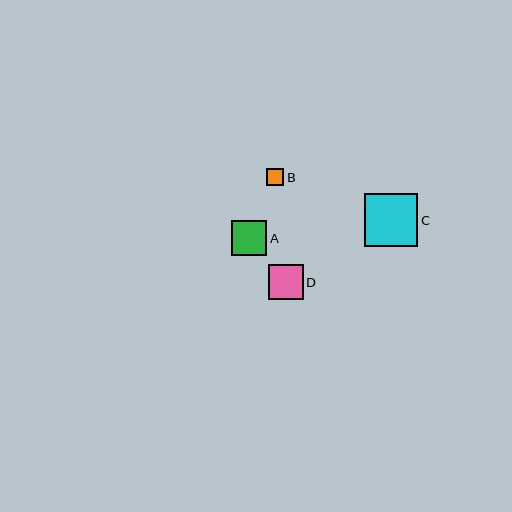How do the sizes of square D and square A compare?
Square D and square A are approximately the same size.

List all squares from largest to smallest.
From largest to smallest: C, D, A, B.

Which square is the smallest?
Square B is the smallest with a size of approximately 17 pixels.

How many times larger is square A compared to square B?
Square A is approximately 2.1 times the size of square B.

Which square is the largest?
Square C is the largest with a size of approximately 53 pixels.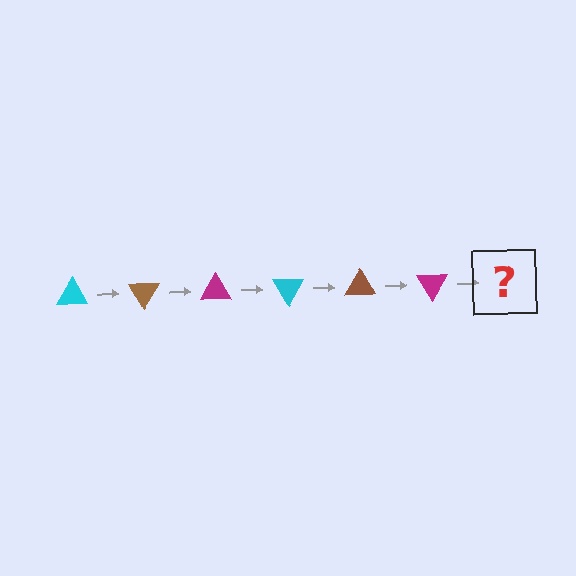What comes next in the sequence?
The next element should be a cyan triangle, rotated 360 degrees from the start.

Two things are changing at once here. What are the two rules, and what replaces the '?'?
The two rules are that it rotates 60 degrees each step and the color cycles through cyan, brown, and magenta. The '?' should be a cyan triangle, rotated 360 degrees from the start.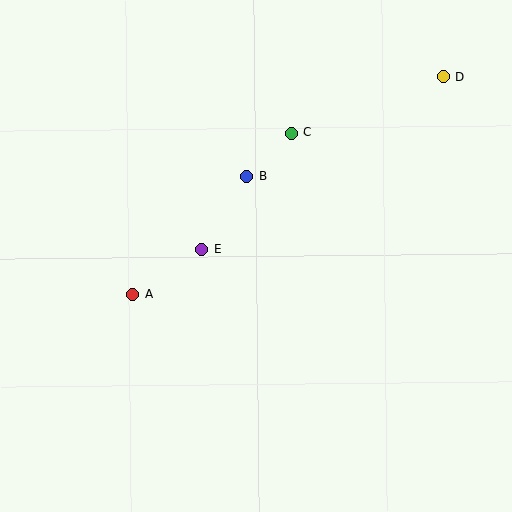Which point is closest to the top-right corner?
Point D is closest to the top-right corner.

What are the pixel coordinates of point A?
Point A is at (133, 295).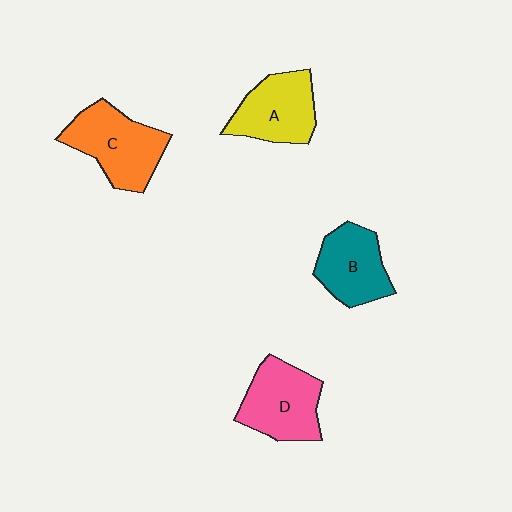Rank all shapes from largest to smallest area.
From largest to smallest: C (orange), D (pink), A (yellow), B (teal).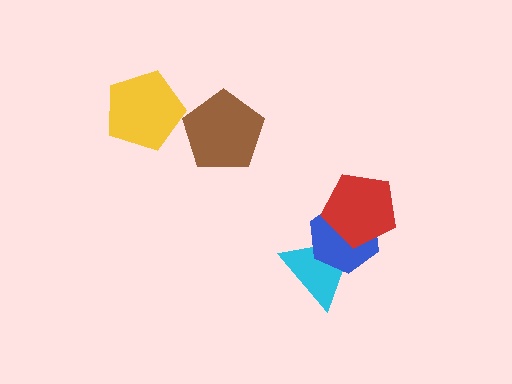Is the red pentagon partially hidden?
No, no other shape covers it.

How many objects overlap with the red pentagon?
2 objects overlap with the red pentagon.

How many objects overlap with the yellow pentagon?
0 objects overlap with the yellow pentagon.